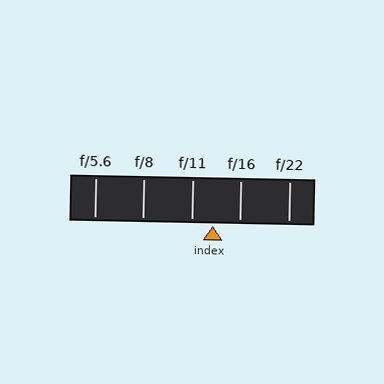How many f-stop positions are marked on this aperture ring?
There are 5 f-stop positions marked.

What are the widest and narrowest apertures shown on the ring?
The widest aperture shown is f/5.6 and the narrowest is f/22.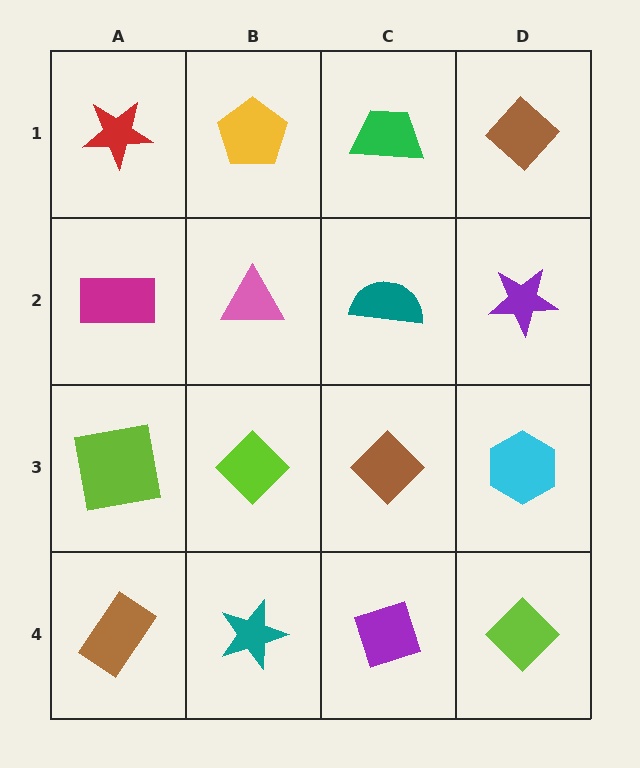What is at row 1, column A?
A red star.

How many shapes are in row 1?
4 shapes.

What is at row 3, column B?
A lime diamond.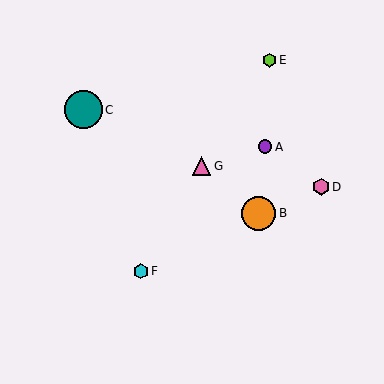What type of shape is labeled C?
Shape C is a teal circle.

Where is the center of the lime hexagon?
The center of the lime hexagon is at (269, 60).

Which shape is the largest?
The teal circle (labeled C) is the largest.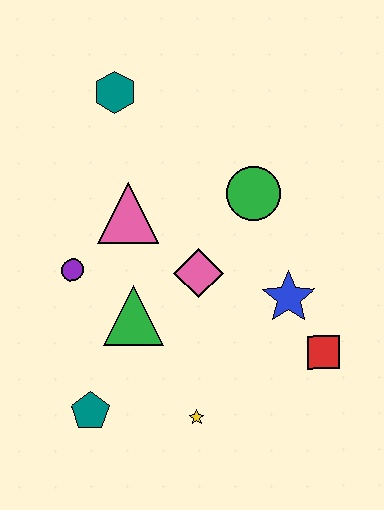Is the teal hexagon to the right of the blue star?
No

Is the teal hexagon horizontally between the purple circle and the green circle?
Yes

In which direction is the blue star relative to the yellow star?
The blue star is above the yellow star.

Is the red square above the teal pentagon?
Yes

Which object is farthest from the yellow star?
The teal hexagon is farthest from the yellow star.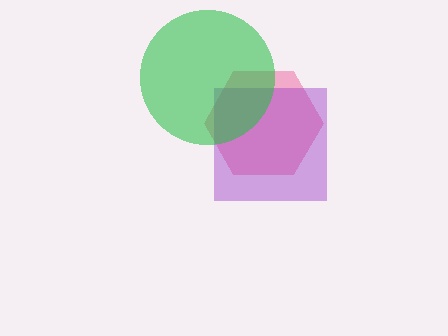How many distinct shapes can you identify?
There are 3 distinct shapes: a pink hexagon, a purple square, a green circle.